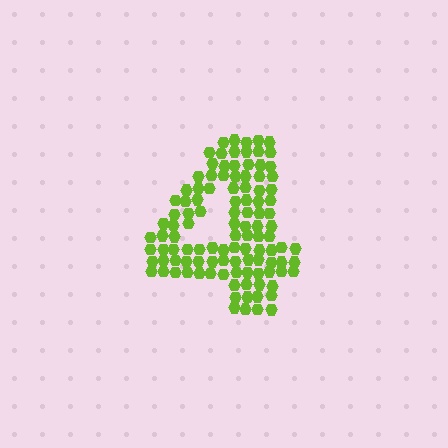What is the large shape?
The large shape is the digit 4.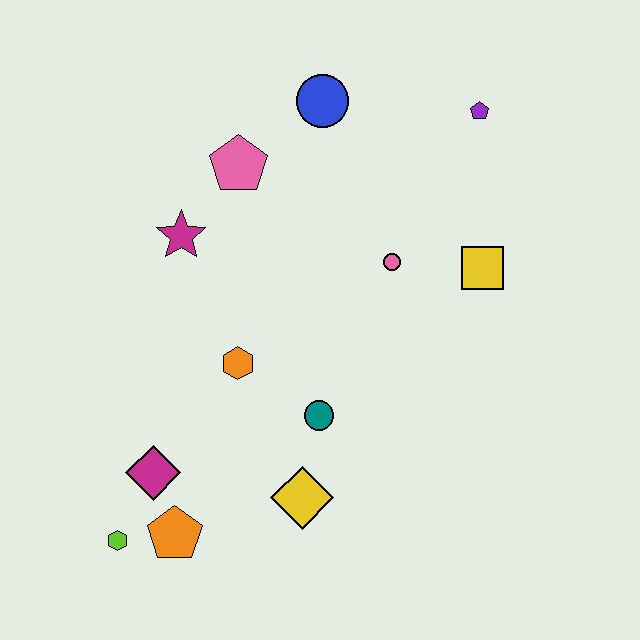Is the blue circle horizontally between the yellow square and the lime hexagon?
Yes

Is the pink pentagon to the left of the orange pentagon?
No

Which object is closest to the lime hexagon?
The orange pentagon is closest to the lime hexagon.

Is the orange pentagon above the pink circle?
No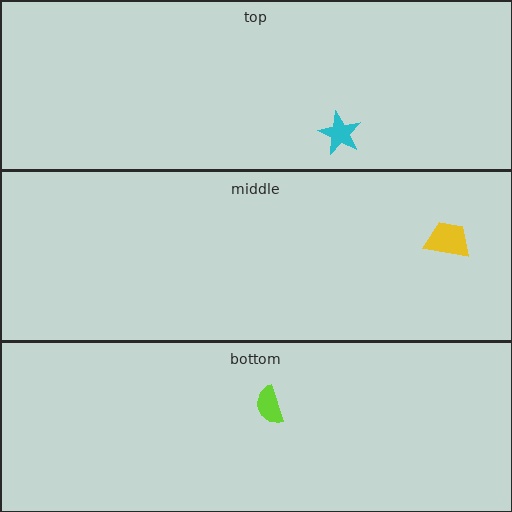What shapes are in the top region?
The cyan star.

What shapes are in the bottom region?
The lime semicircle.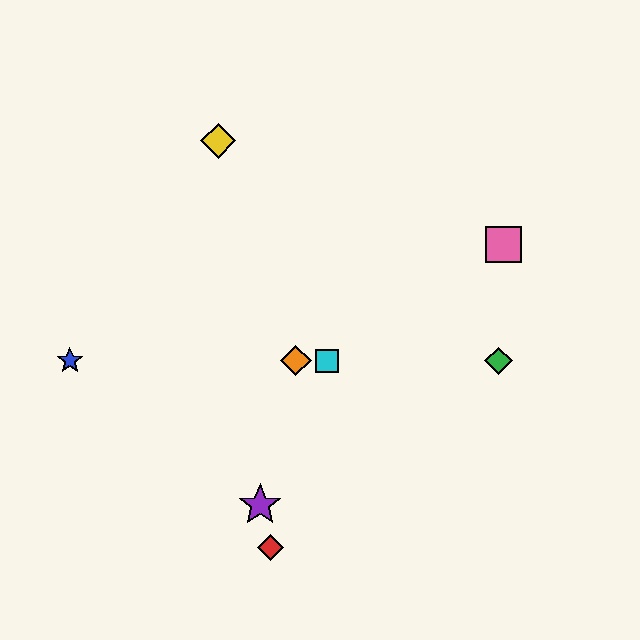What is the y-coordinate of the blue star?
The blue star is at y≈361.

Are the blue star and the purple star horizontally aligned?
No, the blue star is at y≈361 and the purple star is at y≈505.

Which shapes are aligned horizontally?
The blue star, the green diamond, the orange diamond, the cyan square are aligned horizontally.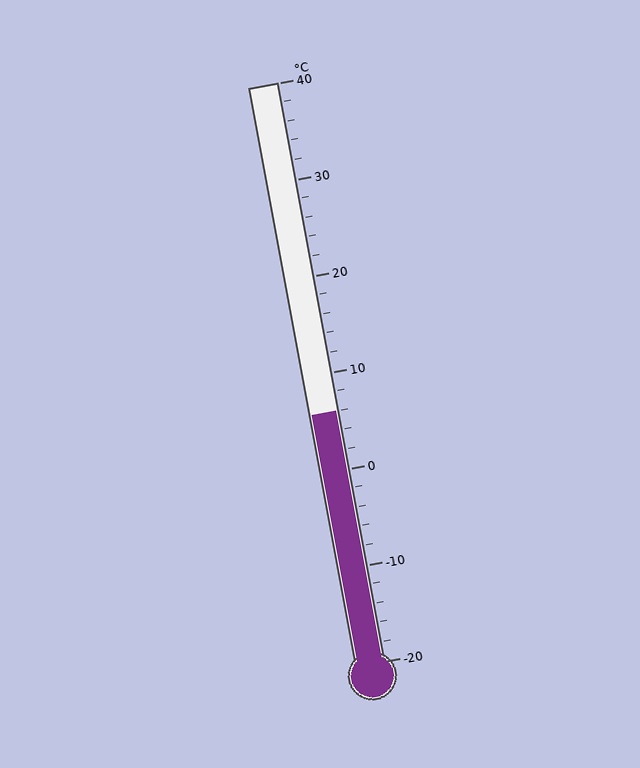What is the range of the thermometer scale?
The thermometer scale ranges from -20°C to 40°C.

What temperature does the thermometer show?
The thermometer shows approximately 6°C.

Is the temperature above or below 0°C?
The temperature is above 0°C.